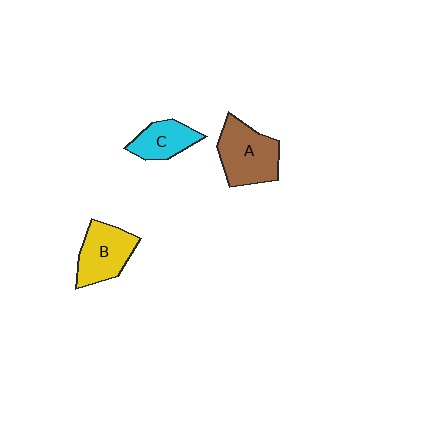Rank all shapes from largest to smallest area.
From largest to smallest: A (brown), B (yellow), C (cyan).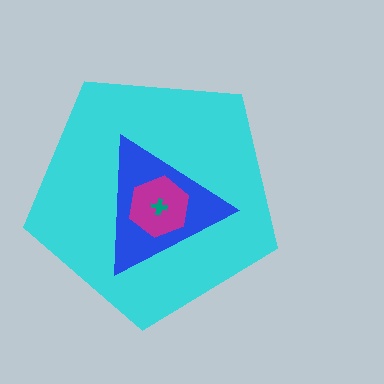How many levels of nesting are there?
4.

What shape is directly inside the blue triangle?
The magenta hexagon.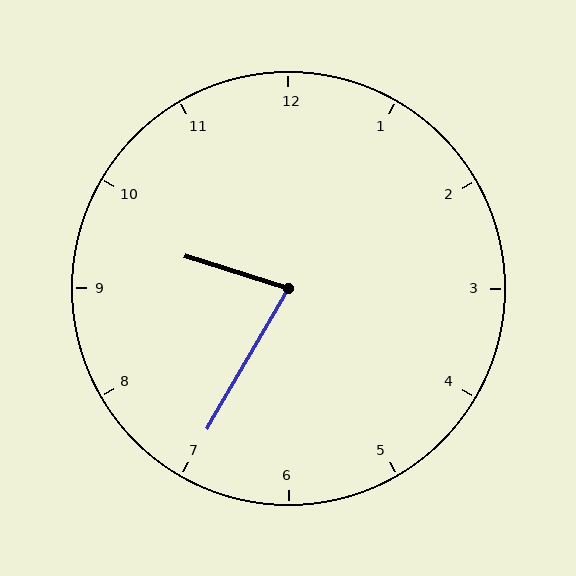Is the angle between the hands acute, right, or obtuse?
It is acute.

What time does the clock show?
9:35.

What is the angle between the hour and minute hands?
Approximately 78 degrees.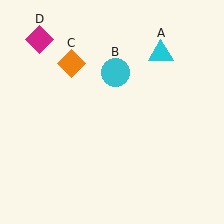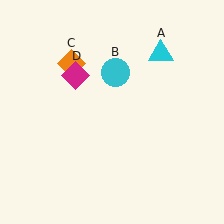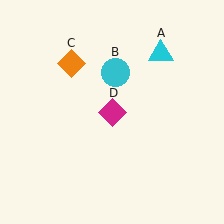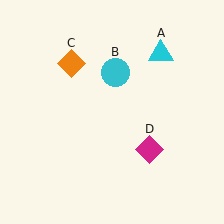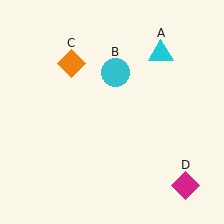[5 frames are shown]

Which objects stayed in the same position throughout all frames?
Cyan triangle (object A) and cyan circle (object B) and orange diamond (object C) remained stationary.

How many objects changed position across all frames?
1 object changed position: magenta diamond (object D).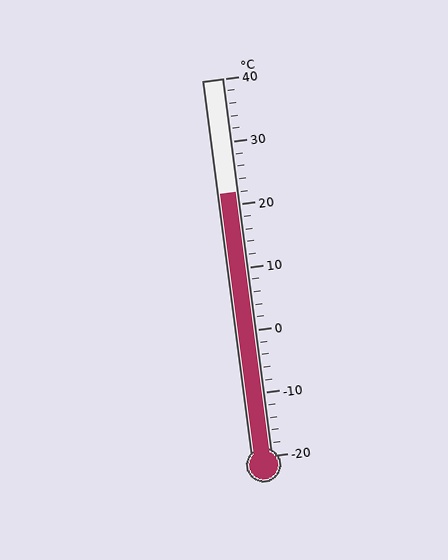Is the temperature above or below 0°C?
The temperature is above 0°C.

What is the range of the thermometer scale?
The thermometer scale ranges from -20°C to 40°C.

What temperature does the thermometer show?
The thermometer shows approximately 22°C.